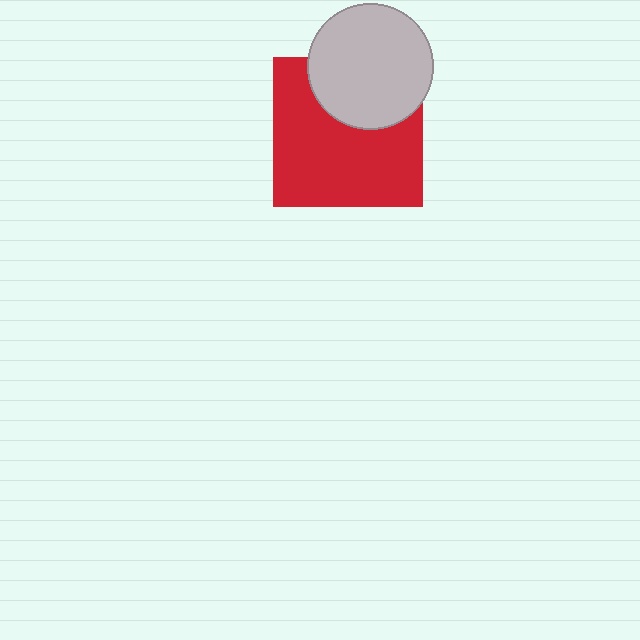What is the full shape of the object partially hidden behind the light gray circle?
The partially hidden object is a red square.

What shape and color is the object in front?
The object in front is a light gray circle.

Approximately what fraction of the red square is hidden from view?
Roughly 32% of the red square is hidden behind the light gray circle.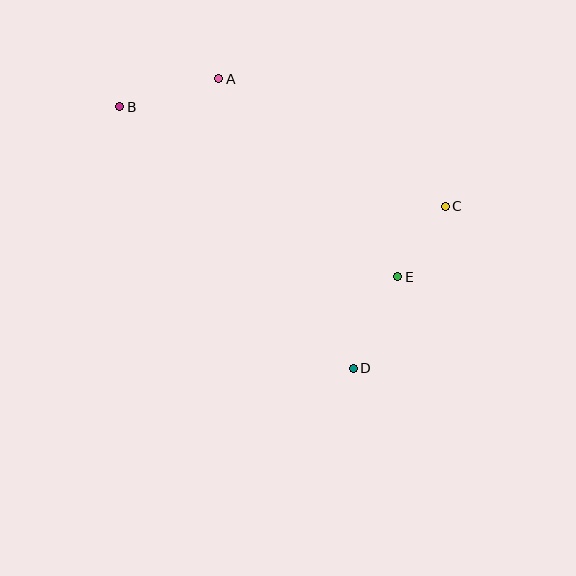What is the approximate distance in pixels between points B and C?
The distance between B and C is approximately 340 pixels.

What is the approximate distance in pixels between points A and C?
The distance between A and C is approximately 260 pixels.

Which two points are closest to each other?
Points C and E are closest to each other.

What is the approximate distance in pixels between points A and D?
The distance between A and D is approximately 319 pixels.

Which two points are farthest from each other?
Points B and D are farthest from each other.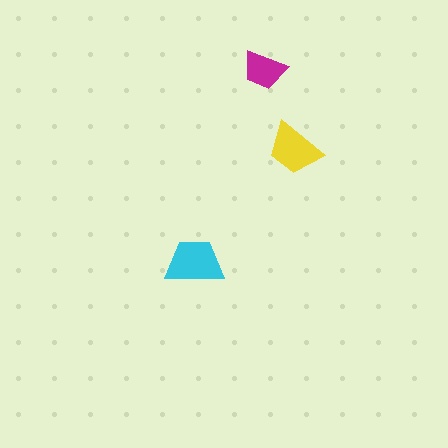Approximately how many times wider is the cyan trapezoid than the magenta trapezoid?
About 1.5 times wider.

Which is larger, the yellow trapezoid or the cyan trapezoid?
The cyan one.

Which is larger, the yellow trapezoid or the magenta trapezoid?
The yellow one.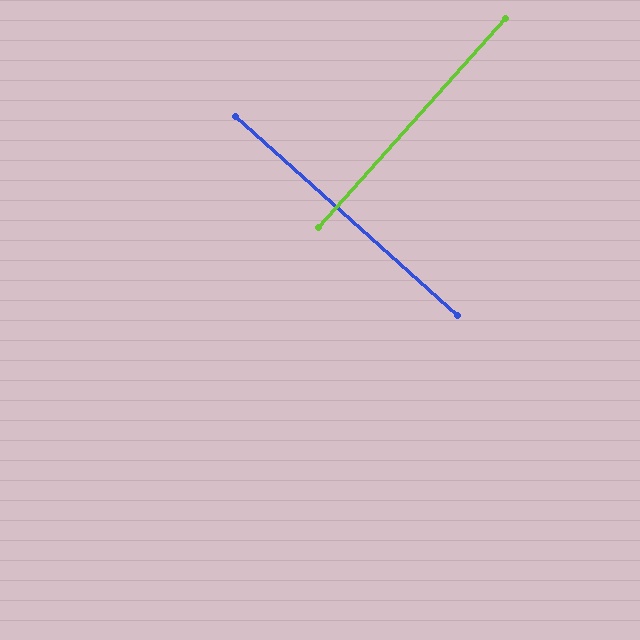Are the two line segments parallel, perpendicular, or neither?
Perpendicular — they meet at approximately 90°.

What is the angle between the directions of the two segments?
Approximately 90 degrees.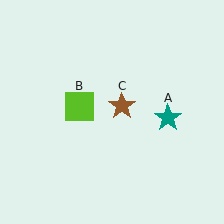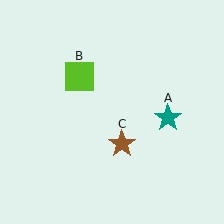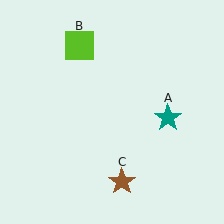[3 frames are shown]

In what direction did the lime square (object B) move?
The lime square (object B) moved up.